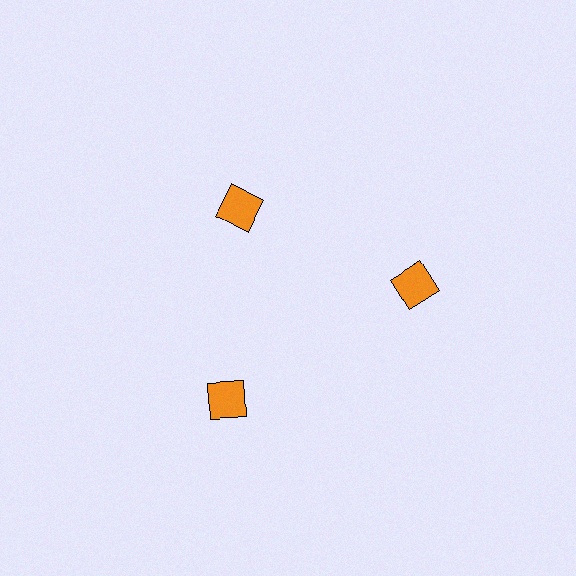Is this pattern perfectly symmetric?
No. The 3 orange squares are arranged in a ring, but one element near the 11 o'clock position is pulled inward toward the center, breaking the 3-fold rotational symmetry.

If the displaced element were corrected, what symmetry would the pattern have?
It would have 3-fold rotational symmetry — the pattern would map onto itself every 120 degrees.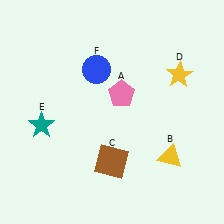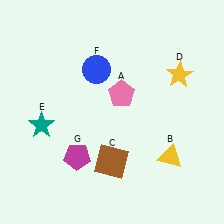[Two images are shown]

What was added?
A magenta pentagon (G) was added in Image 2.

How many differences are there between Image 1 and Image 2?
There is 1 difference between the two images.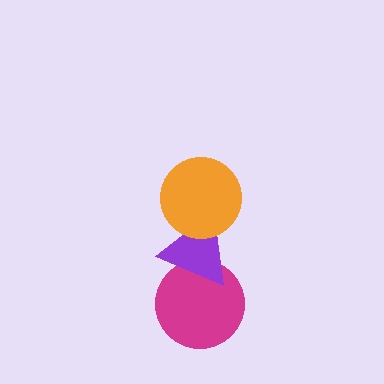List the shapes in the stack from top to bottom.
From top to bottom: the orange circle, the purple triangle, the magenta circle.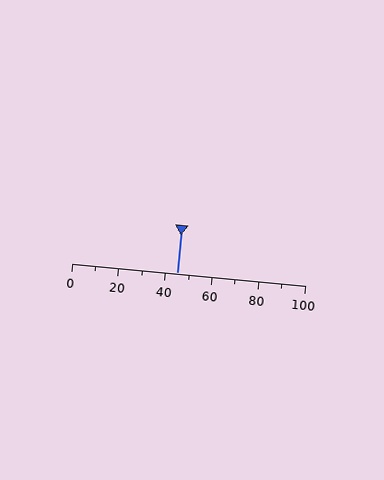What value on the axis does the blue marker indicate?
The marker indicates approximately 45.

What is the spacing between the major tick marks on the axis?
The major ticks are spaced 20 apart.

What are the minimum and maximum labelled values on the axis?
The axis runs from 0 to 100.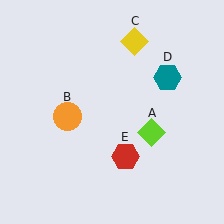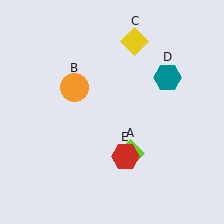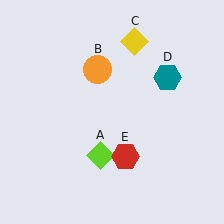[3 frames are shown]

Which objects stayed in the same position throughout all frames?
Yellow diamond (object C) and teal hexagon (object D) and red hexagon (object E) remained stationary.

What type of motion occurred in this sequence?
The lime diamond (object A), orange circle (object B) rotated clockwise around the center of the scene.